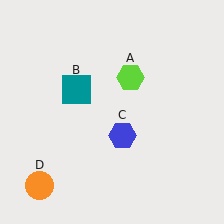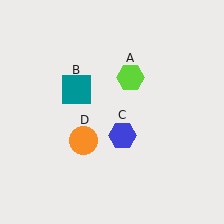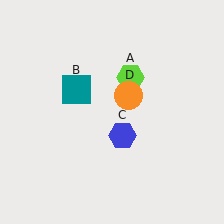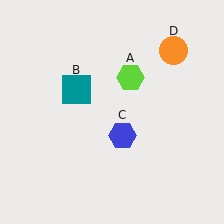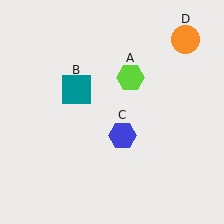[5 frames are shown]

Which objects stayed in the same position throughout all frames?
Lime hexagon (object A) and teal square (object B) and blue hexagon (object C) remained stationary.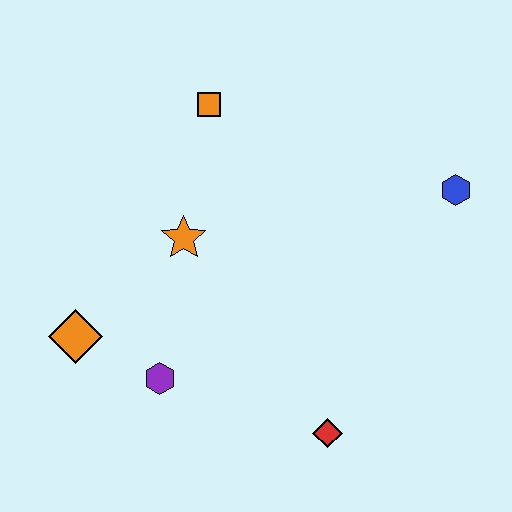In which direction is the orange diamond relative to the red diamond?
The orange diamond is to the left of the red diamond.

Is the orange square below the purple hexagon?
No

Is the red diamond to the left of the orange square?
No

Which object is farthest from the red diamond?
The orange square is farthest from the red diamond.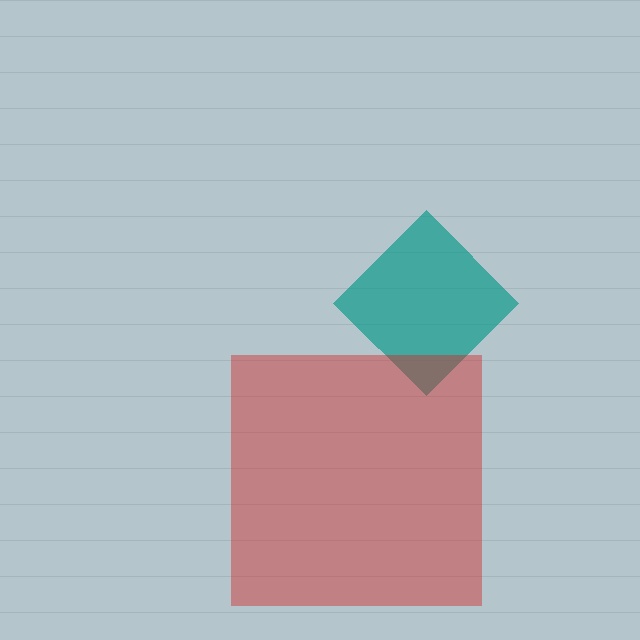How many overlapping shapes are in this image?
There are 2 overlapping shapes in the image.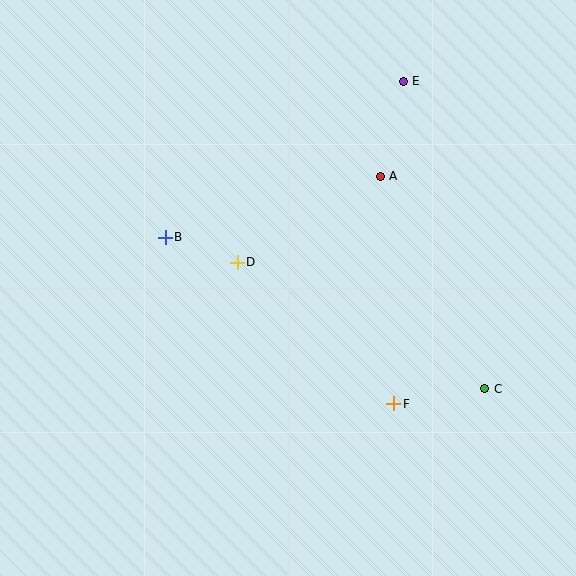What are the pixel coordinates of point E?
Point E is at (403, 81).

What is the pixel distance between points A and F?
The distance between A and F is 228 pixels.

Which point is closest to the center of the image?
Point D at (237, 262) is closest to the center.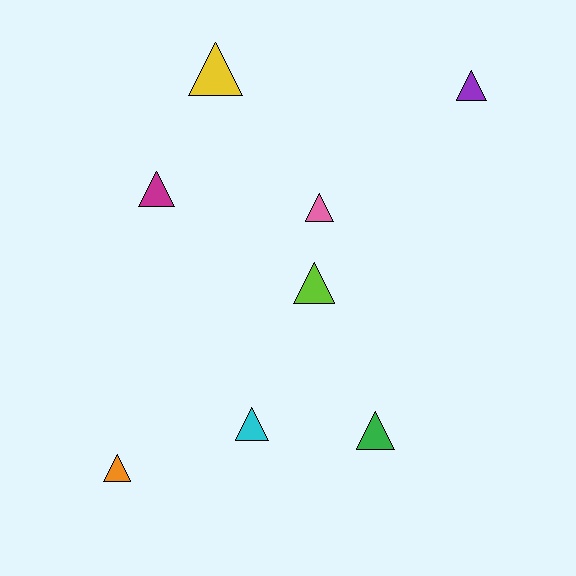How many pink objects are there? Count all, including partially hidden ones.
There is 1 pink object.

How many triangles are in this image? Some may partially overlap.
There are 8 triangles.